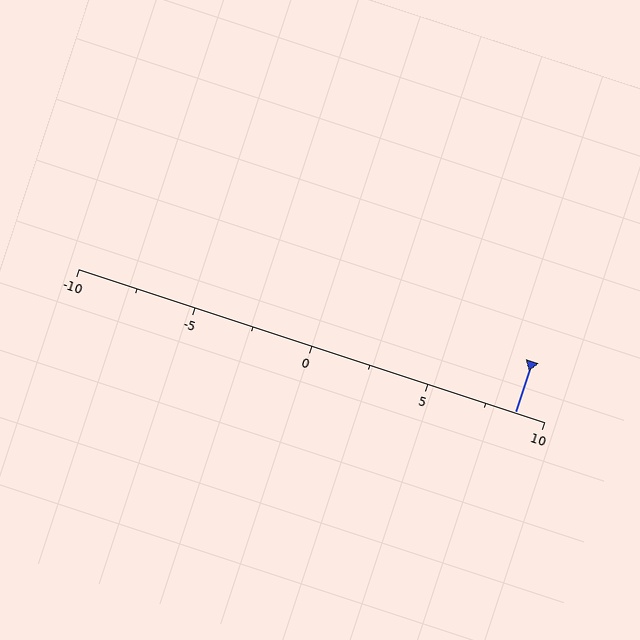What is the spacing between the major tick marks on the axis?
The major ticks are spaced 5 apart.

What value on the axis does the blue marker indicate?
The marker indicates approximately 8.8.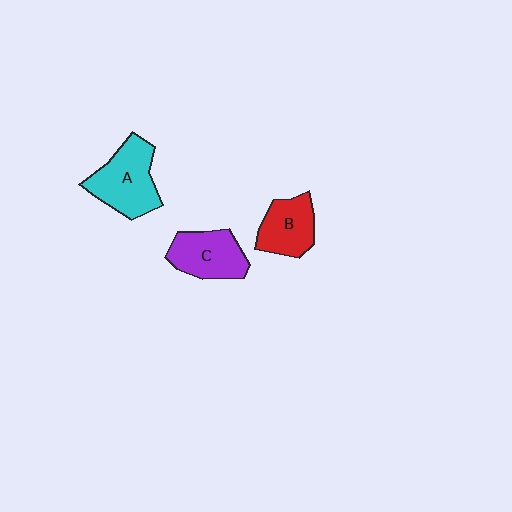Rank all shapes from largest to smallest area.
From largest to smallest: A (cyan), C (purple), B (red).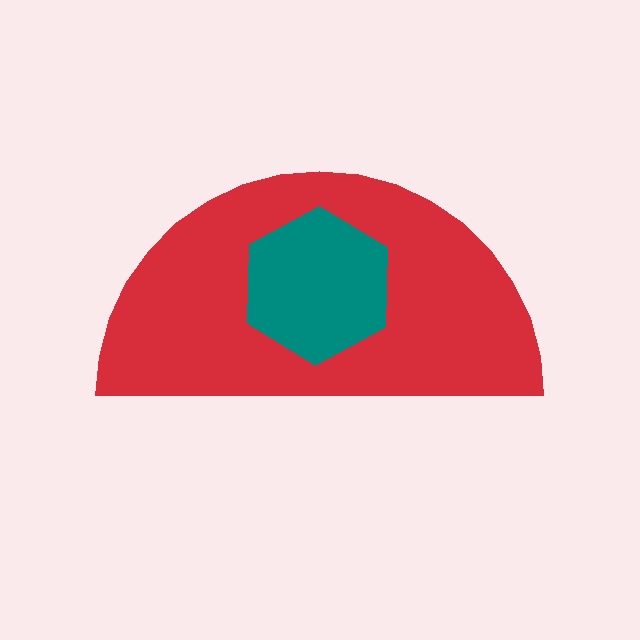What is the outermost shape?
The red semicircle.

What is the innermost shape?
The teal hexagon.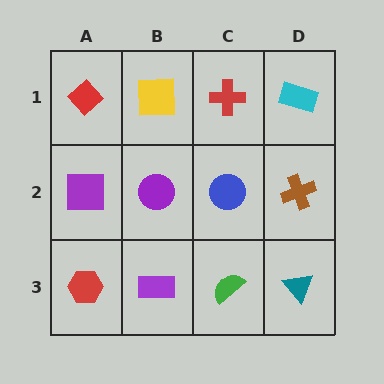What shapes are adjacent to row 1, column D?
A brown cross (row 2, column D), a red cross (row 1, column C).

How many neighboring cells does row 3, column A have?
2.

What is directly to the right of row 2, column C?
A brown cross.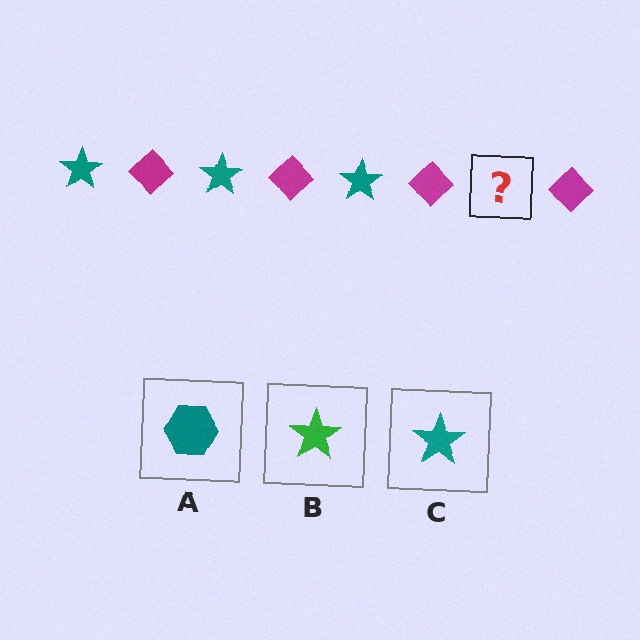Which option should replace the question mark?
Option C.